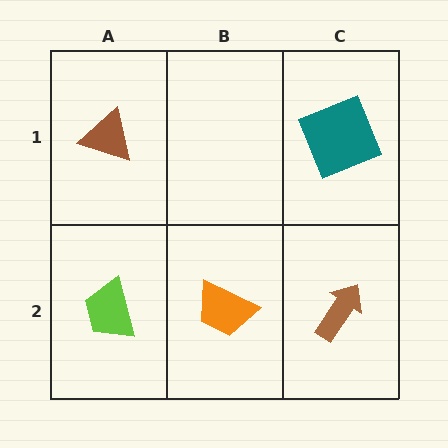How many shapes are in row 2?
3 shapes.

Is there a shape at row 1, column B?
No, that cell is empty.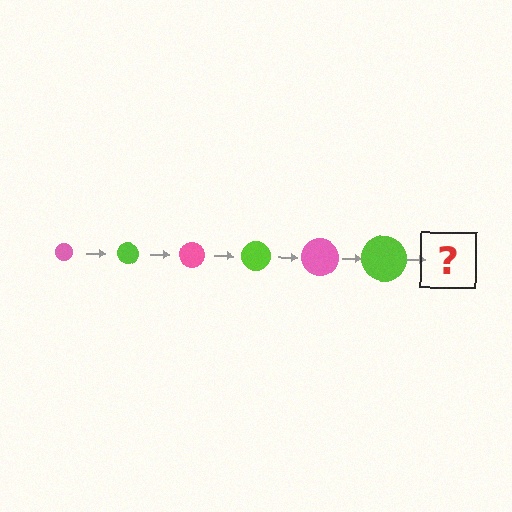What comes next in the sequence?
The next element should be a pink circle, larger than the previous one.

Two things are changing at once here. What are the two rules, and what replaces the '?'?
The two rules are that the circle grows larger each step and the color cycles through pink and lime. The '?' should be a pink circle, larger than the previous one.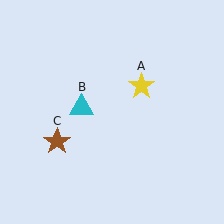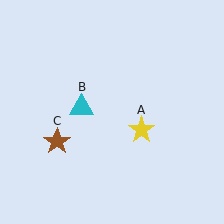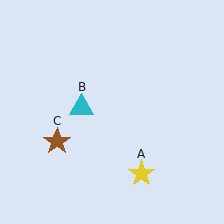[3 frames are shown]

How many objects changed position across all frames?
1 object changed position: yellow star (object A).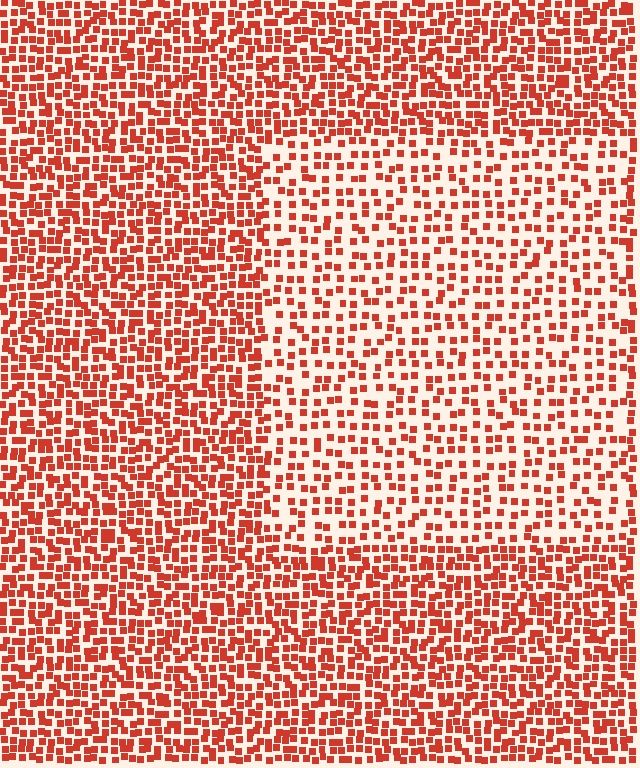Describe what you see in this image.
The image contains small red elements arranged at two different densities. A rectangle-shaped region is visible where the elements are less densely packed than the surrounding area.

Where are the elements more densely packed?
The elements are more densely packed outside the rectangle boundary.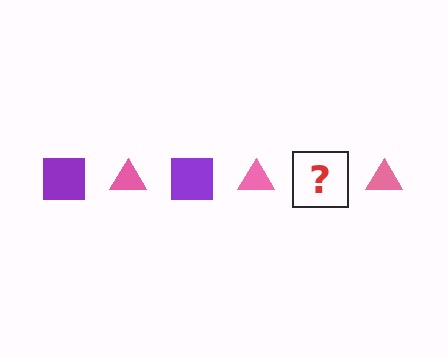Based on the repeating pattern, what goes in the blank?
The blank should be a purple square.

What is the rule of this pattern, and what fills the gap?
The rule is that the pattern alternates between purple square and pink triangle. The gap should be filled with a purple square.